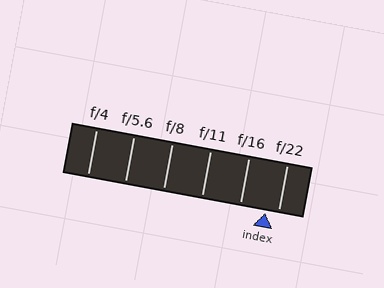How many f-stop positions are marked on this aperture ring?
There are 6 f-stop positions marked.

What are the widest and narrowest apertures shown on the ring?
The widest aperture shown is f/4 and the narrowest is f/22.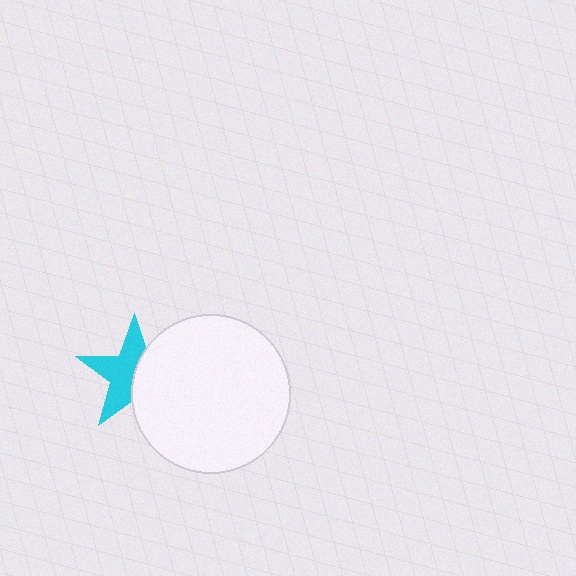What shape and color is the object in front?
The object in front is a white circle.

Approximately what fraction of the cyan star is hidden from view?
Roughly 44% of the cyan star is hidden behind the white circle.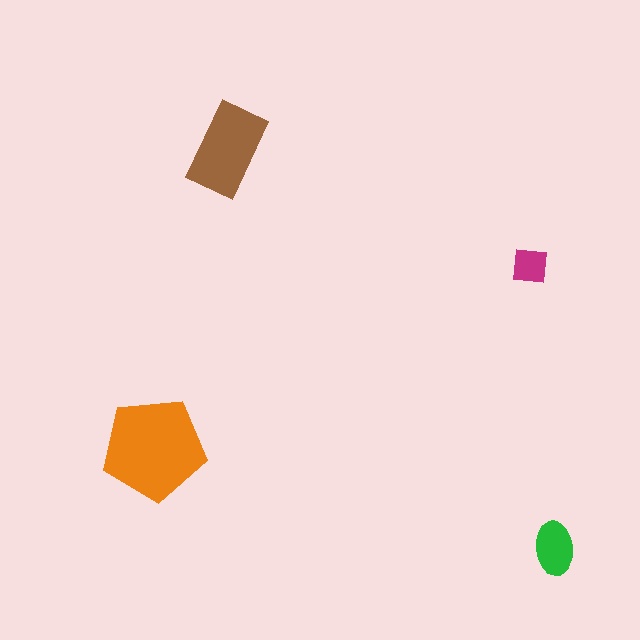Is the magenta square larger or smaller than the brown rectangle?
Smaller.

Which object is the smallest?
The magenta square.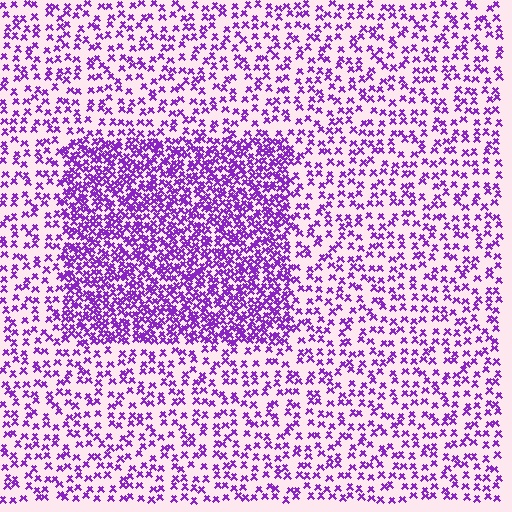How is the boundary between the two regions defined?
The boundary is defined by a change in element density (approximately 2.3x ratio). All elements are the same color, size, and shape.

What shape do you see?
I see a rectangle.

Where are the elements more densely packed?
The elements are more densely packed inside the rectangle boundary.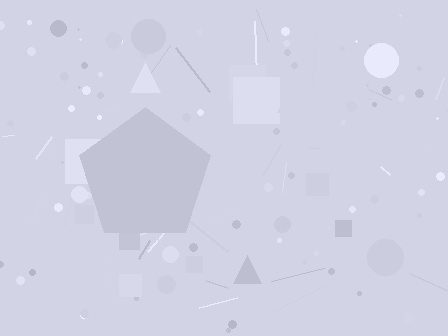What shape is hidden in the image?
A pentagon is hidden in the image.